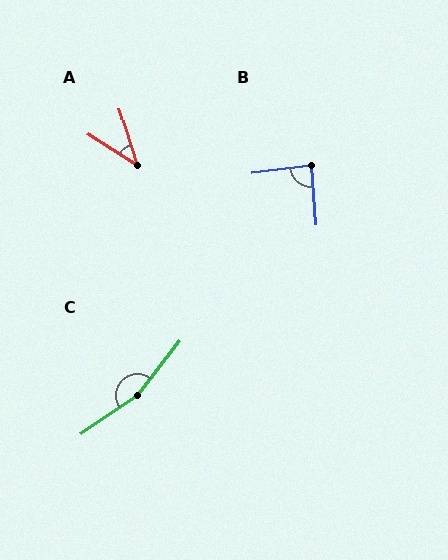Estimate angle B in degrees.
Approximately 87 degrees.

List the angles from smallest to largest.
A (40°), B (87°), C (162°).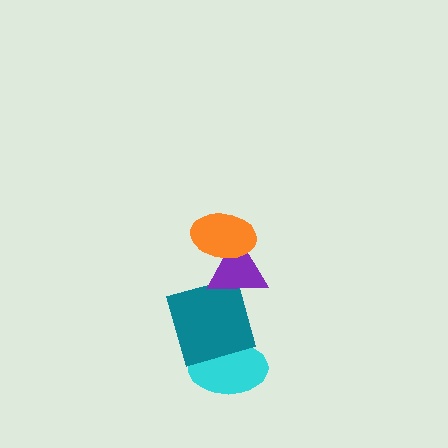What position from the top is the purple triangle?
The purple triangle is 2nd from the top.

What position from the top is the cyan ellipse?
The cyan ellipse is 4th from the top.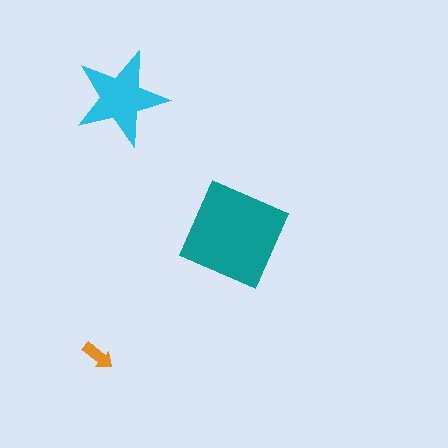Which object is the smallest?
The orange arrow.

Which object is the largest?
The teal diamond.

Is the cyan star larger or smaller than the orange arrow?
Larger.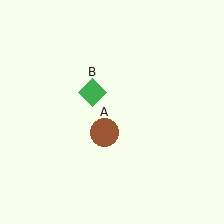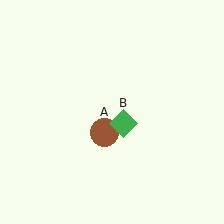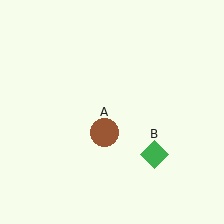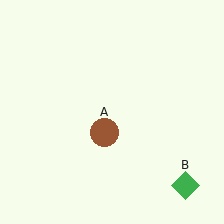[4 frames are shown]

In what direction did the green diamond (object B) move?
The green diamond (object B) moved down and to the right.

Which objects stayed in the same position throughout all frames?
Brown circle (object A) remained stationary.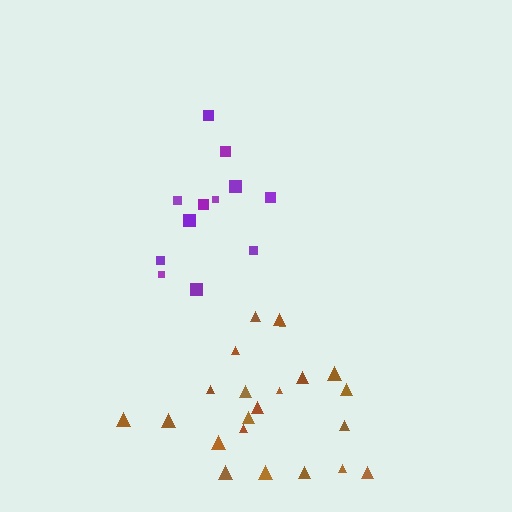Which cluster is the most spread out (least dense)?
Purple.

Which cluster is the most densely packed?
Brown.